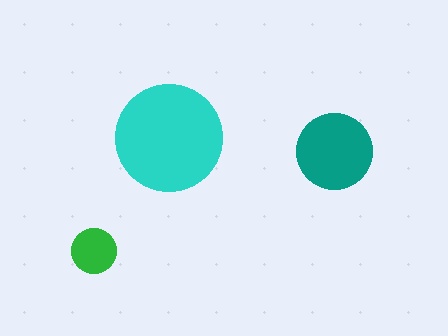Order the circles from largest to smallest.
the cyan one, the teal one, the green one.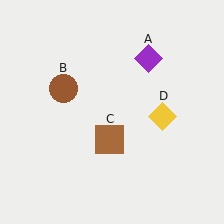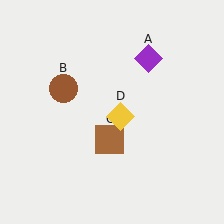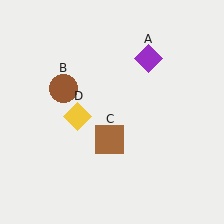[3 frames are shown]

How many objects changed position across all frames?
1 object changed position: yellow diamond (object D).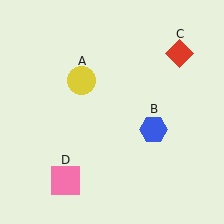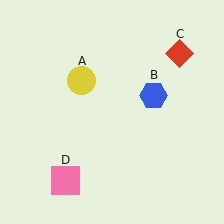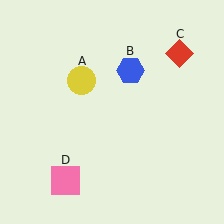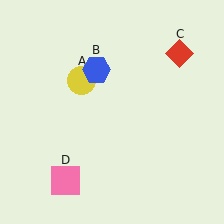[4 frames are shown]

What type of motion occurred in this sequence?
The blue hexagon (object B) rotated counterclockwise around the center of the scene.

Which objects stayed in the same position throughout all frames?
Yellow circle (object A) and red diamond (object C) and pink square (object D) remained stationary.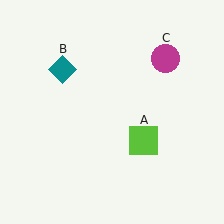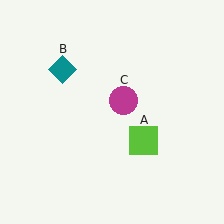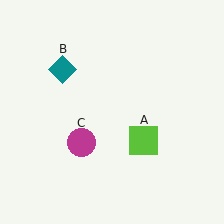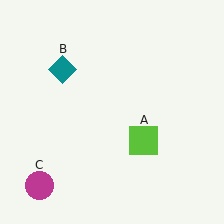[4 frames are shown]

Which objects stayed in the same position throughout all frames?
Lime square (object A) and teal diamond (object B) remained stationary.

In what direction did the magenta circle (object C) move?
The magenta circle (object C) moved down and to the left.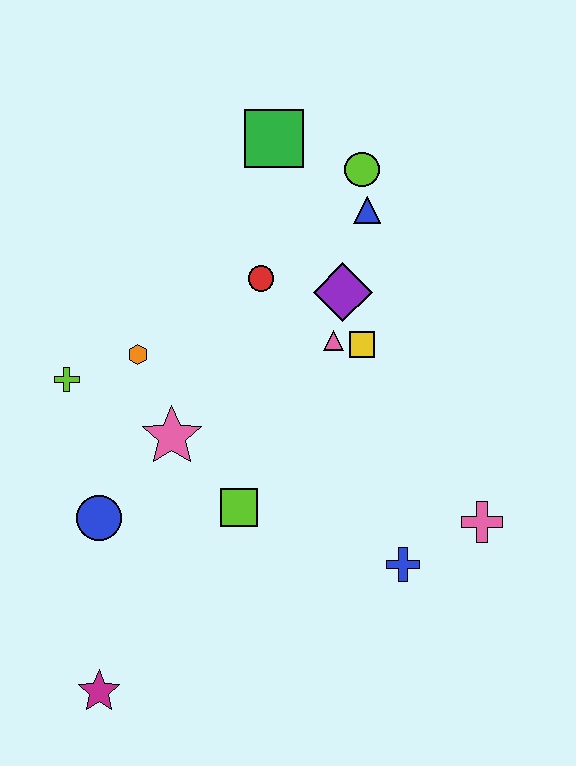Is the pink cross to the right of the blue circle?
Yes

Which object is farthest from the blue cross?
The green square is farthest from the blue cross.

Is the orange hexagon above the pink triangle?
No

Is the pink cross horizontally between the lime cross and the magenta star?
No